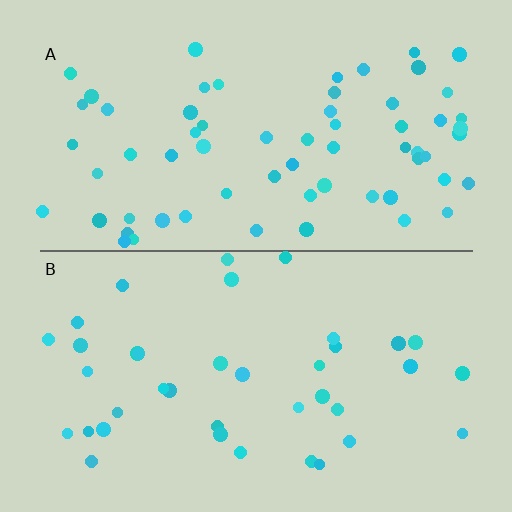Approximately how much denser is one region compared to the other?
Approximately 1.7× — region A over region B.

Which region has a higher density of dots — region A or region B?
A (the top).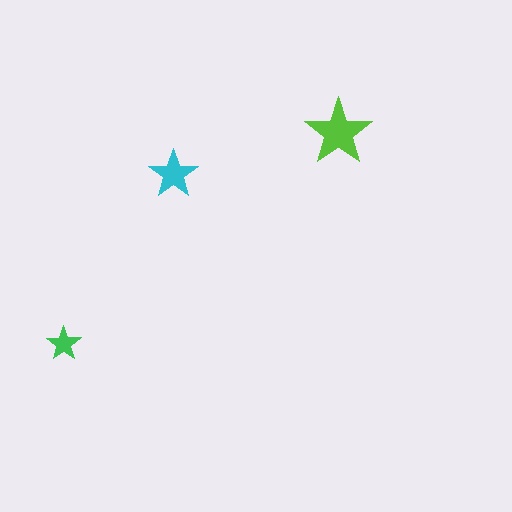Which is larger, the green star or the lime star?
The lime one.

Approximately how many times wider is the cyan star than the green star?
About 1.5 times wider.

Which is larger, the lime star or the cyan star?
The lime one.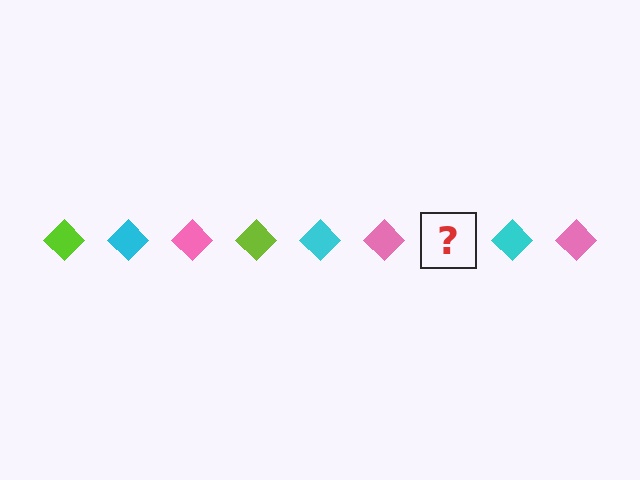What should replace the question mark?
The question mark should be replaced with a lime diamond.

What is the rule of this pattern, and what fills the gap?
The rule is that the pattern cycles through lime, cyan, pink diamonds. The gap should be filled with a lime diamond.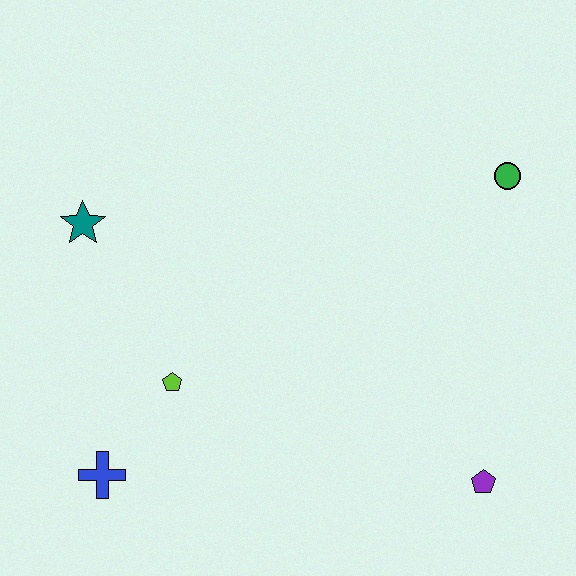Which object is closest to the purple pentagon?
The green circle is closest to the purple pentagon.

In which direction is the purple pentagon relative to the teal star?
The purple pentagon is to the right of the teal star.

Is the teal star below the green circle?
Yes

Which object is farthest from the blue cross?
The green circle is farthest from the blue cross.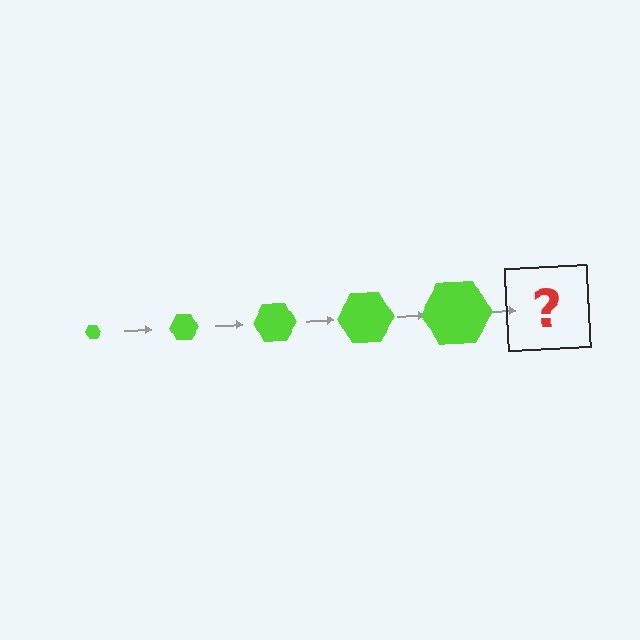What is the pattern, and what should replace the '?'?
The pattern is that the hexagon gets progressively larger each step. The '?' should be a lime hexagon, larger than the previous one.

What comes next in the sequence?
The next element should be a lime hexagon, larger than the previous one.